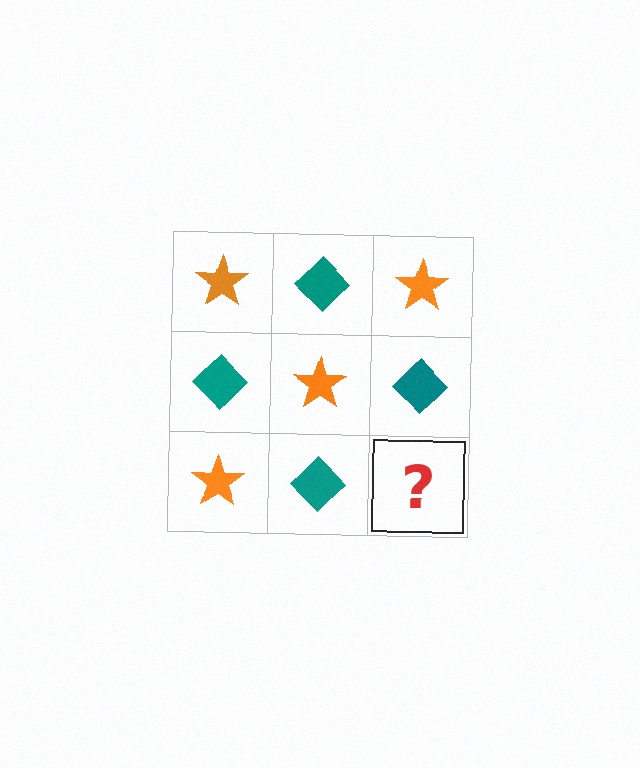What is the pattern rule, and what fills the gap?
The rule is that it alternates orange star and teal diamond in a checkerboard pattern. The gap should be filled with an orange star.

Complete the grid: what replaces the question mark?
The question mark should be replaced with an orange star.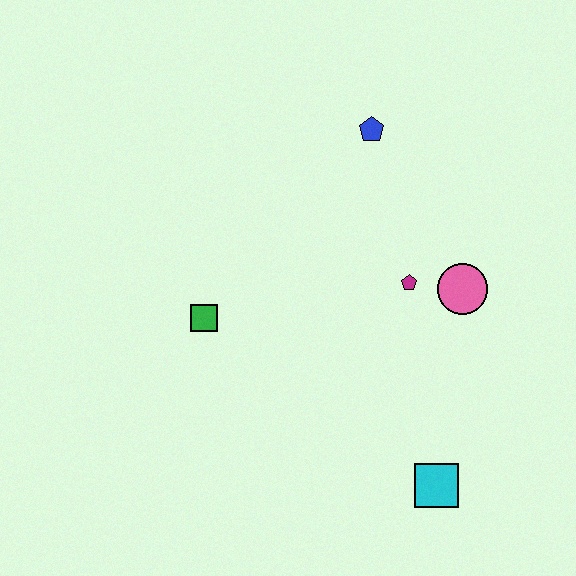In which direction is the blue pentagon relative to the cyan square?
The blue pentagon is above the cyan square.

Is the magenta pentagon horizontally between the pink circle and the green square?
Yes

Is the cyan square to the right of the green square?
Yes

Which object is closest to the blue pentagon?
The magenta pentagon is closest to the blue pentagon.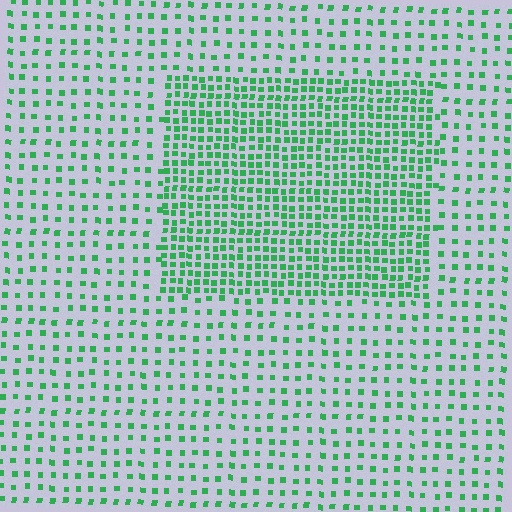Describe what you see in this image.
The image contains small green elements arranged at two different densities. A rectangle-shaped region is visible where the elements are more densely packed than the surrounding area.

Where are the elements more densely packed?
The elements are more densely packed inside the rectangle boundary.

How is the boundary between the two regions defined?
The boundary is defined by a change in element density (approximately 2.3x ratio). All elements are the same color, size, and shape.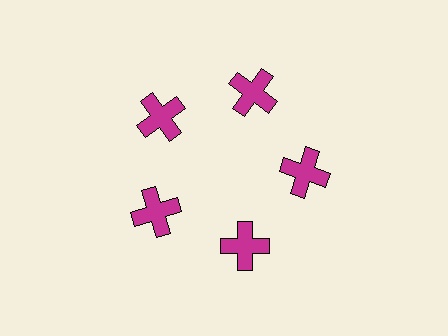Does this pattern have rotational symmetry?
Yes, this pattern has 5-fold rotational symmetry. It looks the same after rotating 72 degrees around the center.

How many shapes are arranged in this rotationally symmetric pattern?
There are 5 shapes, arranged in 5 groups of 1.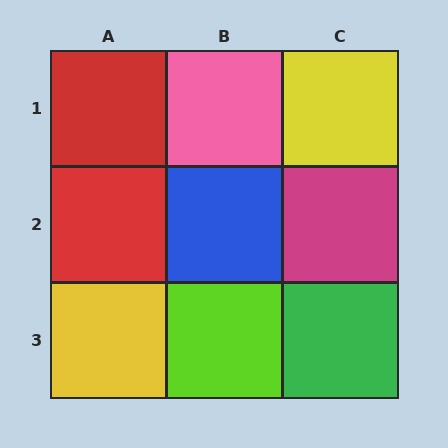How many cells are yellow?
2 cells are yellow.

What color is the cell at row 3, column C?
Green.